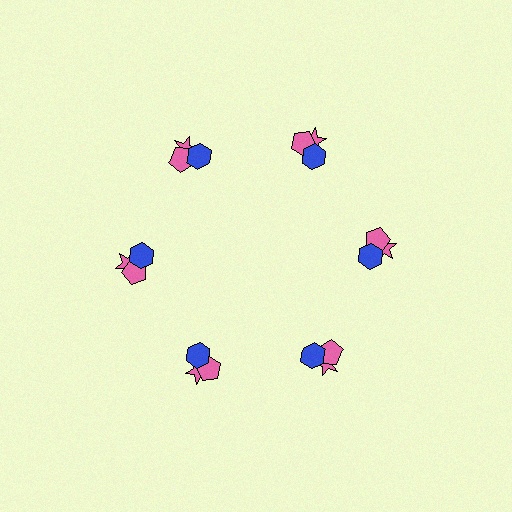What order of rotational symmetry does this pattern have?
This pattern has 6-fold rotational symmetry.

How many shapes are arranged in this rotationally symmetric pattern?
There are 18 shapes, arranged in 6 groups of 3.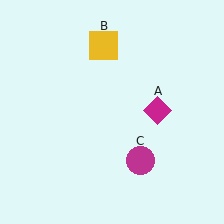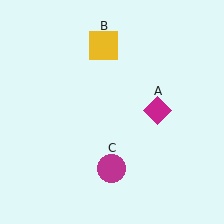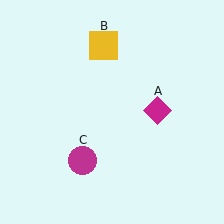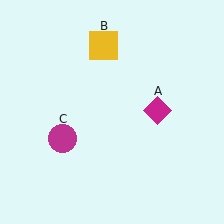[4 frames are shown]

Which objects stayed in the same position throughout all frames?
Magenta diamond (object A) and yellow square (object B) remained stationary.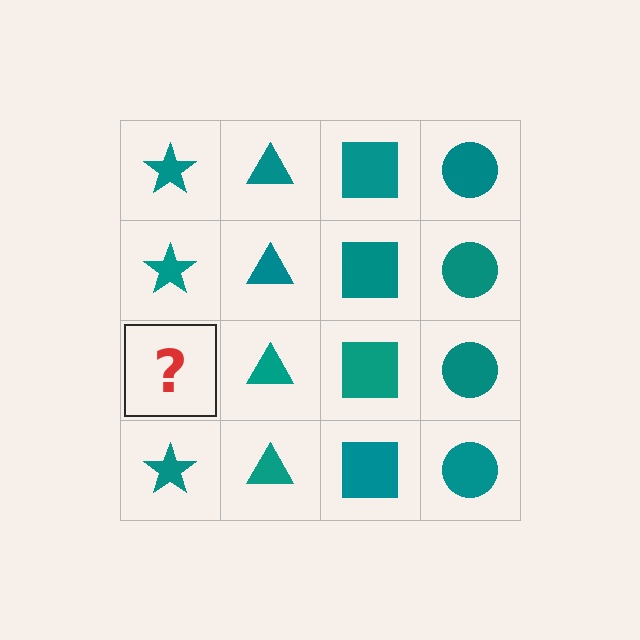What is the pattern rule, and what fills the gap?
The rule is that each column has a consistent shape. The gap should be filled with a teal star.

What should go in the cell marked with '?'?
The missing cell should contain a teal star.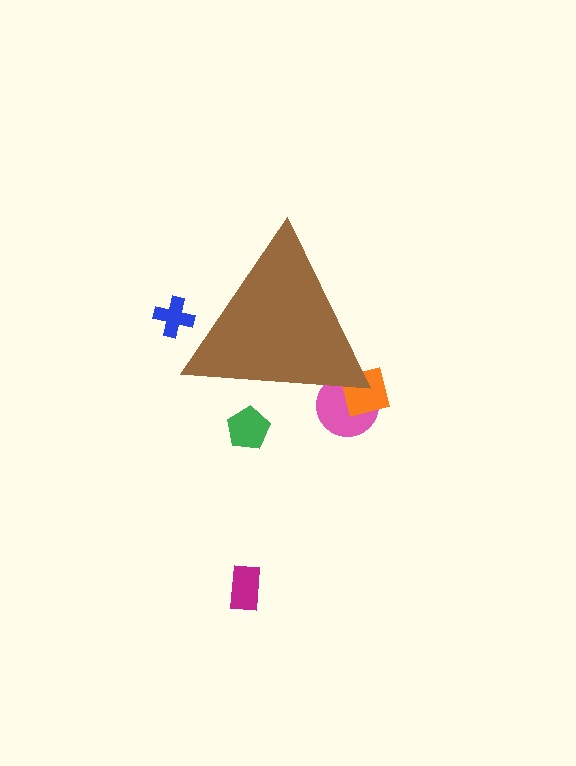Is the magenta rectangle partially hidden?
No, the magenta rectangle is fully visible.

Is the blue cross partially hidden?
Yes, the blue cross is partially hidden behind the brown triangle.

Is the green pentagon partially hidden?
Yes, the green pentagon is partially hidden behind the brown triangle.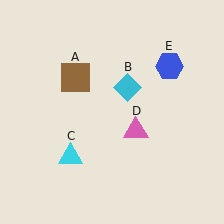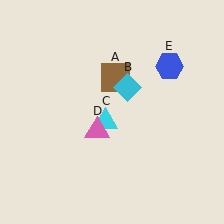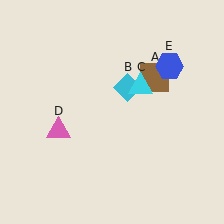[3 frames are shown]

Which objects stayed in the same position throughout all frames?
Cyan diamond (object B) and blue hexagon (object E) remained stationary.